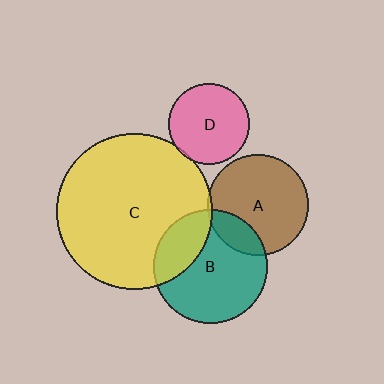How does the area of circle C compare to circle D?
Approximately 3.7 times.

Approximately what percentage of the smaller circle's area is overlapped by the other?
Approximately 5%.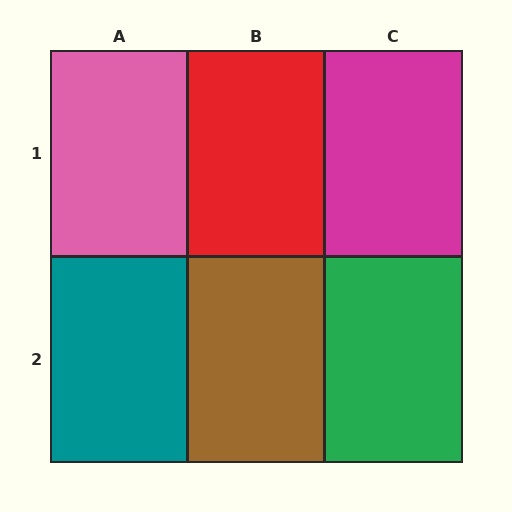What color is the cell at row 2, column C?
Green.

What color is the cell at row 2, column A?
Teal.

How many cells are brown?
1 cell is brown.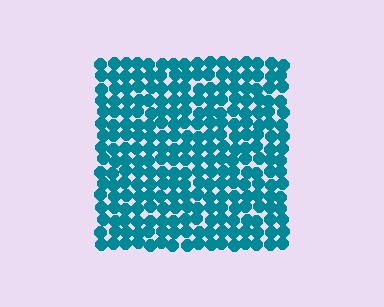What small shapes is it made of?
It is made of small circles.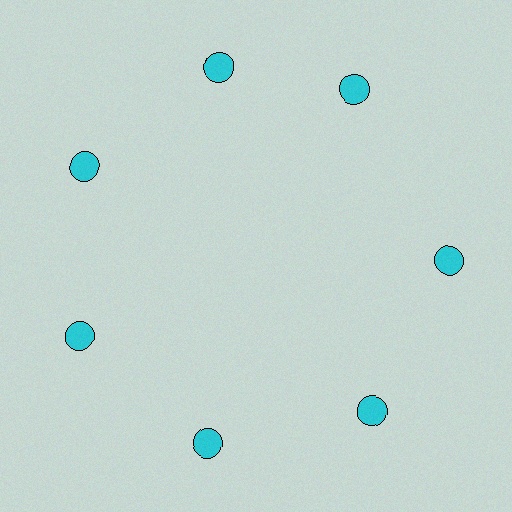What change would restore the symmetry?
The symmetry would be restored by rotating it back into even spacing with its neighbors so that all 7 circles sit at equal angles and equal distance from the center.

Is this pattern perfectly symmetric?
No. The 7 cyan circles are arranged in a ring, but one element near the 1 o'clock position is rotated out of alignment along the ring, breaking the 7-fold rotational symmetry.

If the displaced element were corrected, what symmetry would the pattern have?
It would have 7-fold rotational symmetry — the pattern would map onto itself every 51 degrees.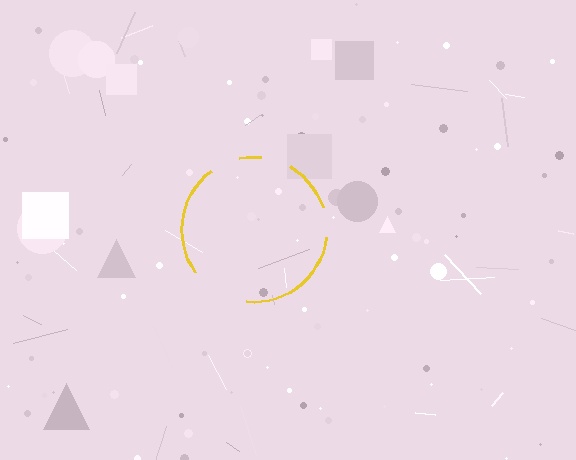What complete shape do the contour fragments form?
The contour fragments form a circle.